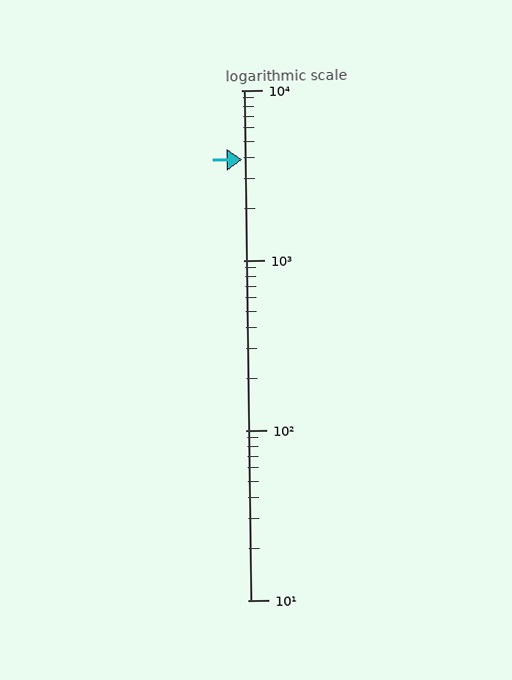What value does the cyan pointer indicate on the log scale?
The pointer indicates approximately 3900.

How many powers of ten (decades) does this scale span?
The scale spans 3 decades, from 10 to 10000.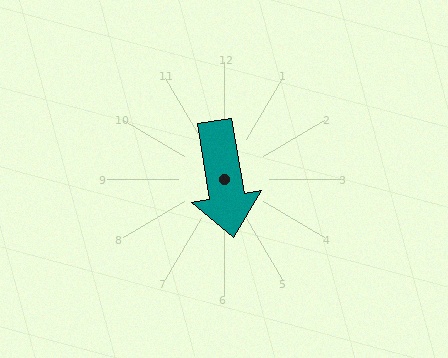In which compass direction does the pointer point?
South.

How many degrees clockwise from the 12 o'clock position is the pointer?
Approximately 171 degrees.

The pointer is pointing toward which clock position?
Roughly 6 o'clock.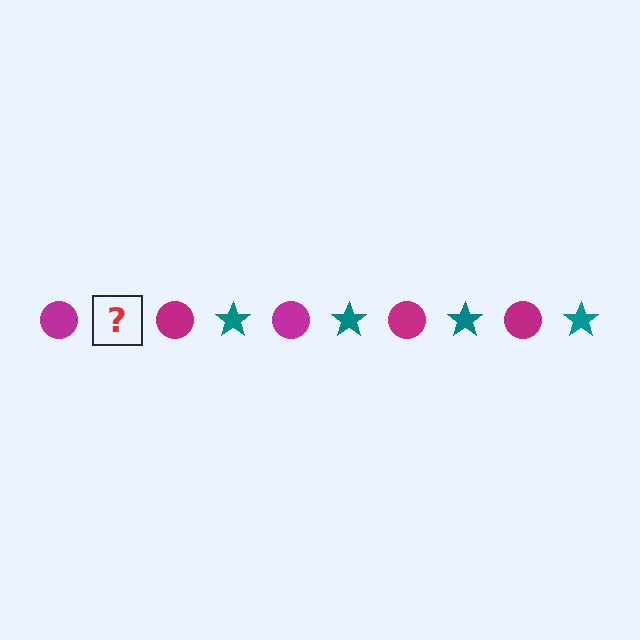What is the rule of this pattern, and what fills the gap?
The rule is that the pattern alternates between magenta circle and teal star. The gap should be filled with a teal star.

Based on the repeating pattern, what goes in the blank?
The blank should be a teal star.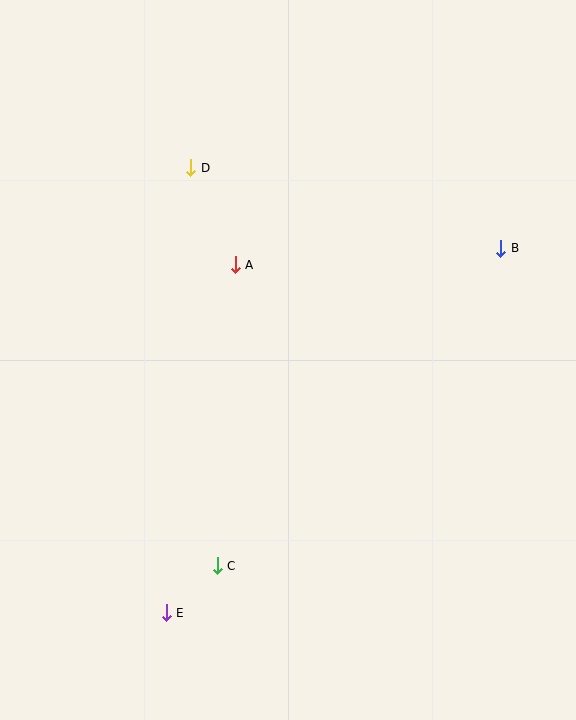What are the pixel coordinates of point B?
Point B is at (501, 248).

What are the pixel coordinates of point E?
Point E is at (166, 613).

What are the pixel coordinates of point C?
Point C is at (217, 566).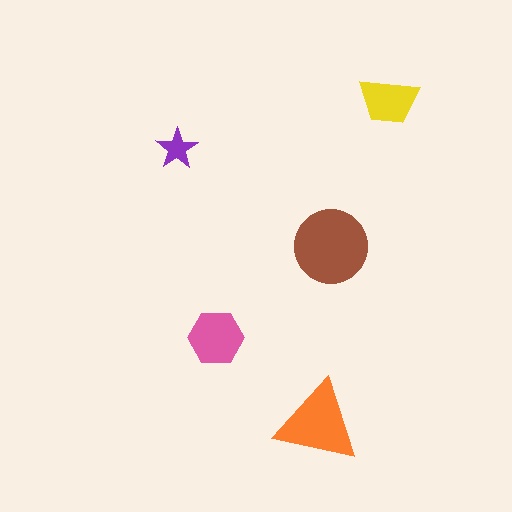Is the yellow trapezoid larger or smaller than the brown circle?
Smaller.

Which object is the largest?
The brown circle.